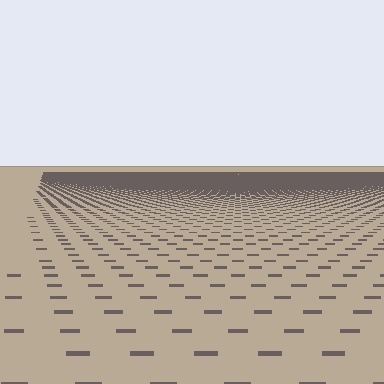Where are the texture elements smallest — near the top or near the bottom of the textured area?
Near the top.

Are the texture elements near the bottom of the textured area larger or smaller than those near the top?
Larger. Near the bottom, elements are closer to the viewer and appear at a bigger on-screen size.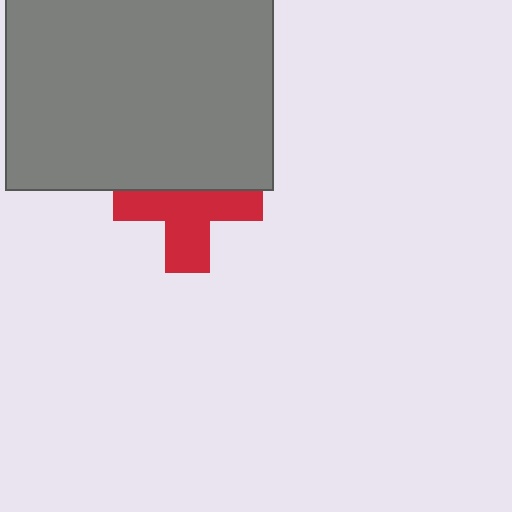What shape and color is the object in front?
The object in front is a gray rectangle.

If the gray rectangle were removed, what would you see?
You would see the complete red cross.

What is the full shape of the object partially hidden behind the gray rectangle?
The partially hidden object is a red cross.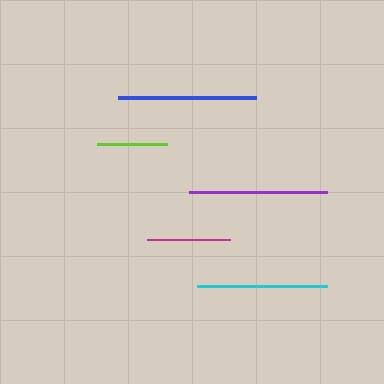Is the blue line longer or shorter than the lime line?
The blue line is longer than the lime line.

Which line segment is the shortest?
The lime line is the shortest at approximately 69 pixels.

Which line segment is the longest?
The blue line is the longest at approximately 139 pixels.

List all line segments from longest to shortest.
From longest to shortest: blue, purple, cyan, magenta, lime.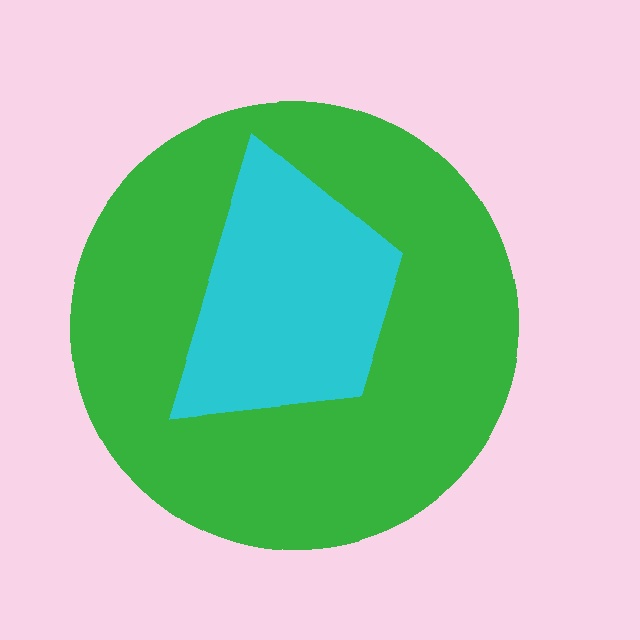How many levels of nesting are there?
2.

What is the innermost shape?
The cyan trapezoid.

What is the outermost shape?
The green circle.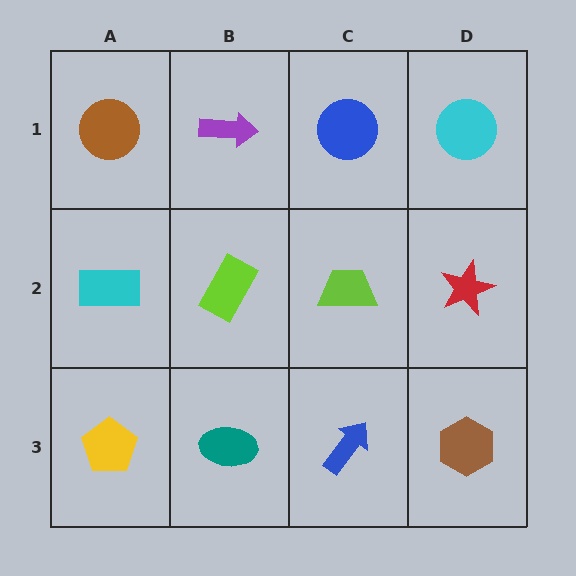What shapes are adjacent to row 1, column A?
A cyan rectangle (row 2, column A), a purple arrow (row 1, column B).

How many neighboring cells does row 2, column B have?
4.